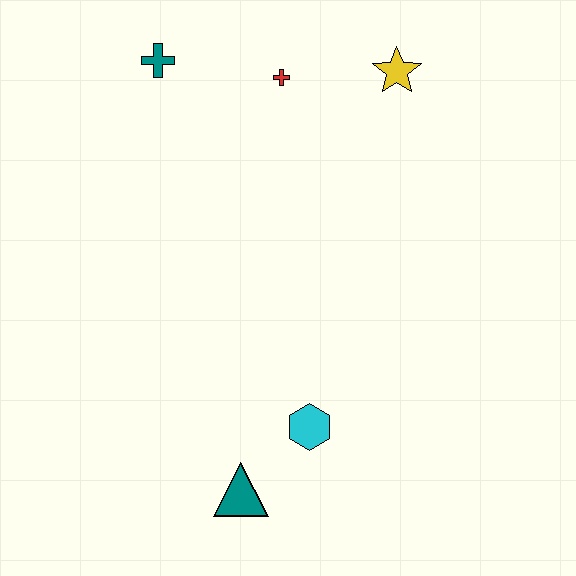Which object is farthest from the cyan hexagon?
The teal cross is farthest from the cyan hexagon.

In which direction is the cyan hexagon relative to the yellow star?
The cyan hexagon is below the yellow star.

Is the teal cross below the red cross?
No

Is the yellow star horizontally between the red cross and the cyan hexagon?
No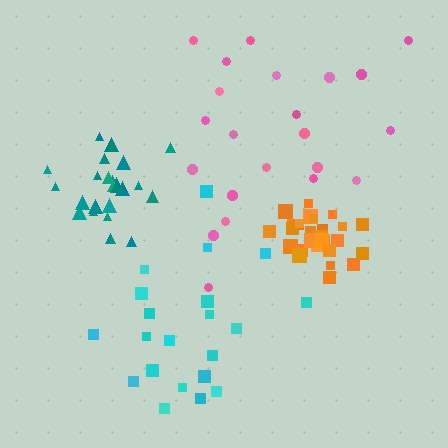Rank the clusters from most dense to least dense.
orange, teal, pink, cyan.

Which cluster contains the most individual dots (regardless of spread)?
Orange (31).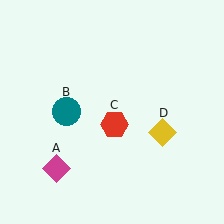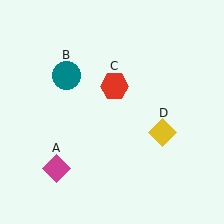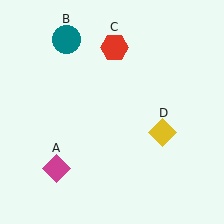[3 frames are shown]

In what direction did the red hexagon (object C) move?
The red hexagon (object C) moved up.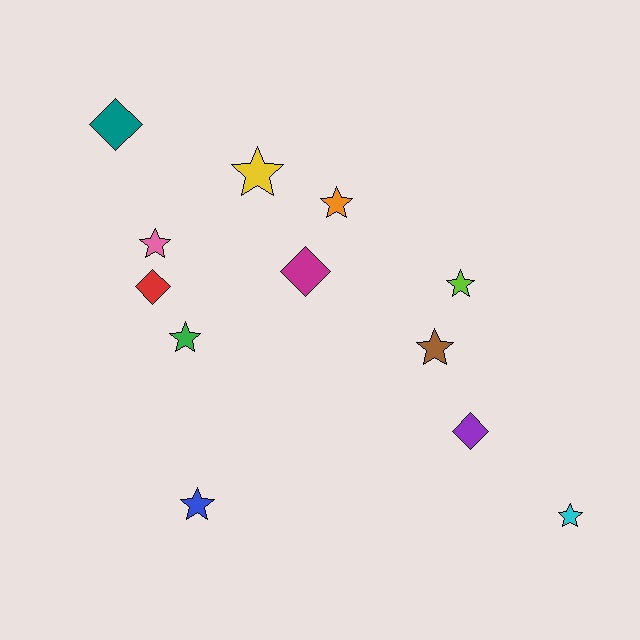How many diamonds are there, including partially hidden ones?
There are 4 diamonds.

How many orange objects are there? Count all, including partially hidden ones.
There is 1 orange object.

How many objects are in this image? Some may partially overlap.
There are 12 objects.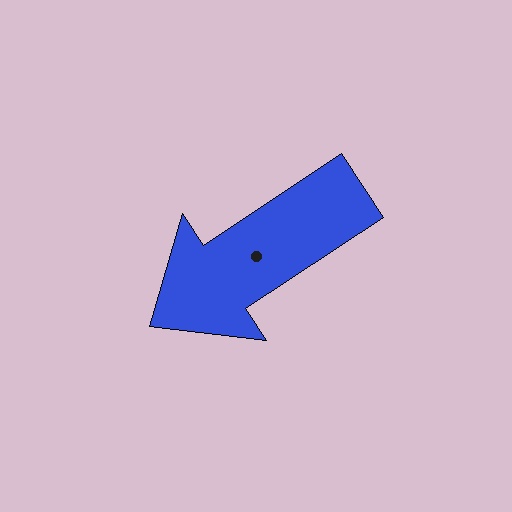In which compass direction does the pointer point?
Southwest.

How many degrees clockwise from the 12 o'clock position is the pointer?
Approximately 237 degrees.